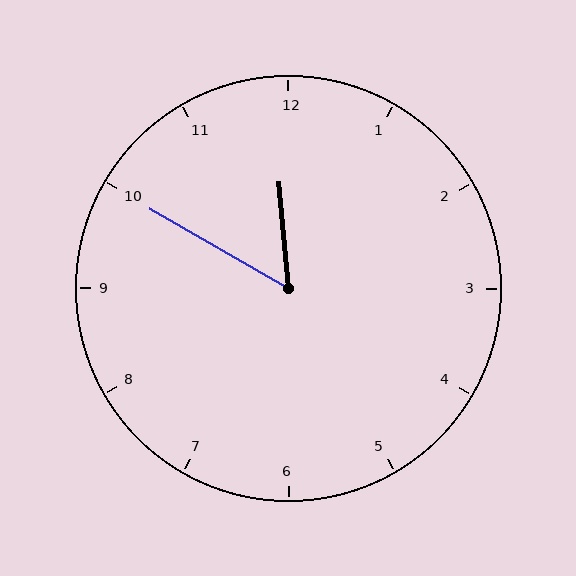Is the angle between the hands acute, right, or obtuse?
It is acute.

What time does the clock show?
11:50.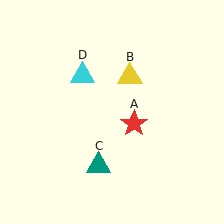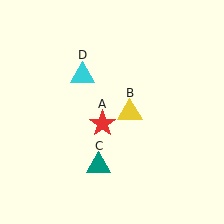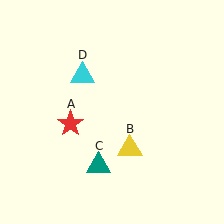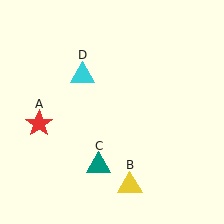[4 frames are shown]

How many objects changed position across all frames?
2 objects changed position: red star (object A), yellow triangle (object B).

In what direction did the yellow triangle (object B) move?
The yellow triangle (object B) moved down.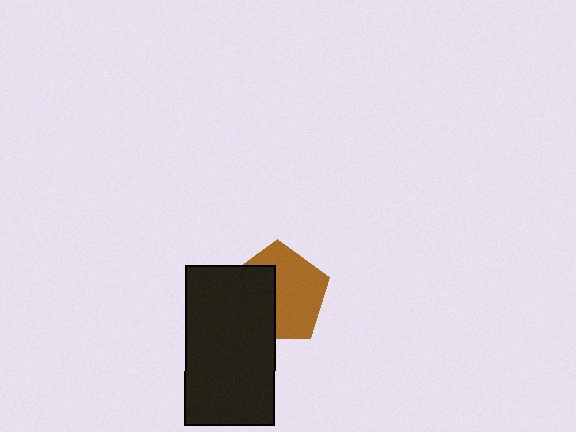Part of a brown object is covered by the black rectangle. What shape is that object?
It is a pentagon.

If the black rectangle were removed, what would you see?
You would see the complete brown pentagon.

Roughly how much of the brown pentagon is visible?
About half of it is visible (roughly 59%).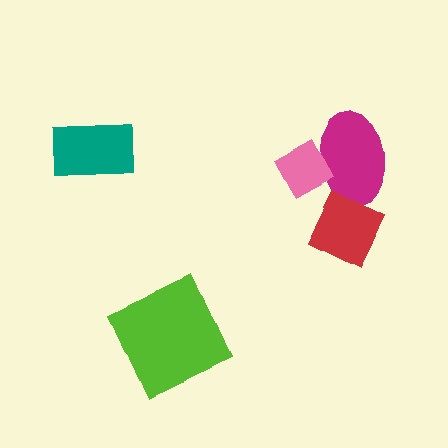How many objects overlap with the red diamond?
1 object overlaps with the red diamond.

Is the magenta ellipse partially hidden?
Yes, it is partially covered by another shape.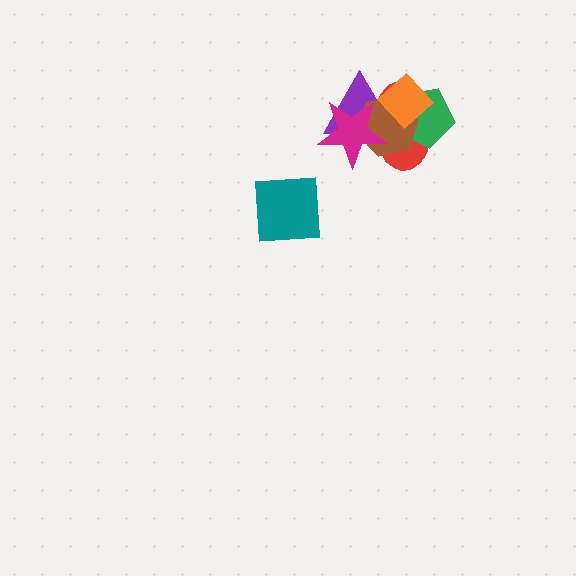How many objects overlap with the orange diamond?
4 objects overlap with the orange diamond.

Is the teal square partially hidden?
No, no other shape covers it.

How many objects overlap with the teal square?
0 objects overlap with the teal square.